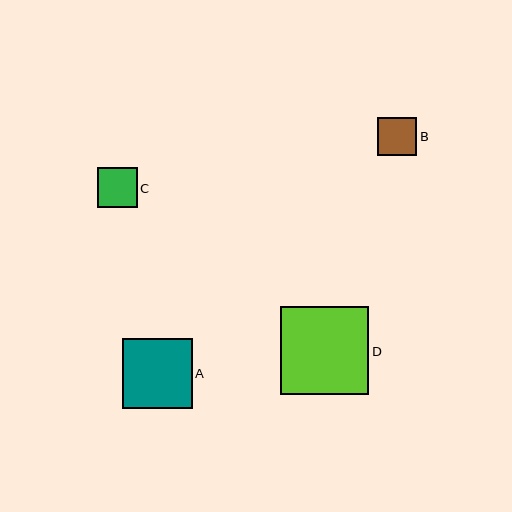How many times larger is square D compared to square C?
Square D is approximately 2.2 times the size of square C.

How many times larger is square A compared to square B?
Square A is approximately 1.8 times the size of square B.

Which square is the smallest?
Square B is the smallest with a size of approximately 39 pixels.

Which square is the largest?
Square D is the largest with a size of approximately 88 pixels.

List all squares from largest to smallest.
From largest to smallest: D, A, C, B.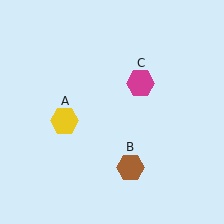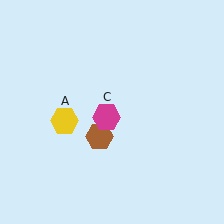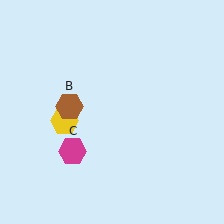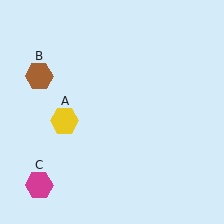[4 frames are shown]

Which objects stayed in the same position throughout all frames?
Yellow hexagon (object A) remained stationary.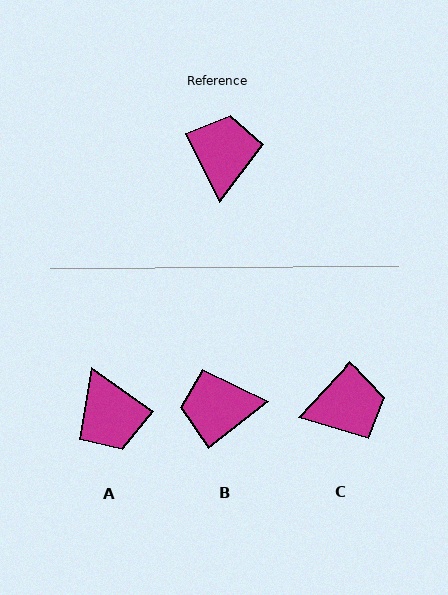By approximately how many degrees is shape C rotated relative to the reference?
Approximately 69 degrees clockwise.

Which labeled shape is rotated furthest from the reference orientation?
A, about 152 degrees away.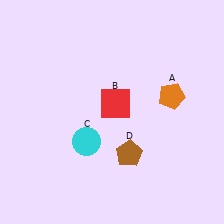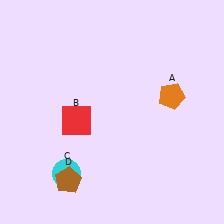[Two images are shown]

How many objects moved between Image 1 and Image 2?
3 objects moved between the two images.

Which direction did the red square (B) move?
The red square (B) moved left.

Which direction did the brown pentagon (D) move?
The brown pentagon (D) moved left.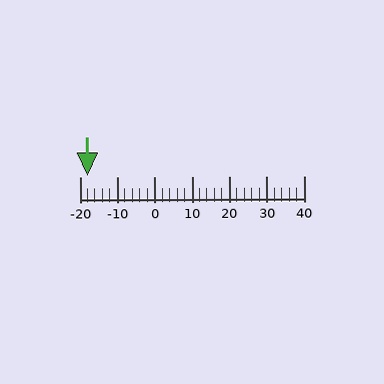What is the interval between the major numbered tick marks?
The major tick marks are spaced 10 units apart.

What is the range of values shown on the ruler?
The ruler shows values from -20 to 40.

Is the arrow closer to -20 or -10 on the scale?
The arrow is closer to -20.